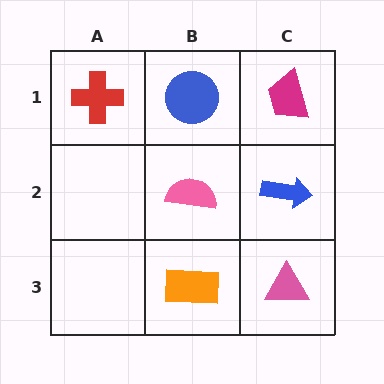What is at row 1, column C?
A magenta trapezoid.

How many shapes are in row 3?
2 shapes.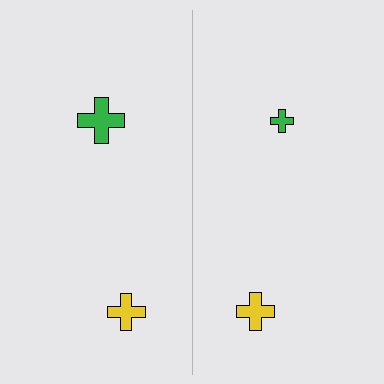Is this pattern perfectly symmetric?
No, the pattern is not perfectly symmetric. The green cross on the right side has a different size than its mirror counterpart.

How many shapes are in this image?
There are 4 shapes in this image.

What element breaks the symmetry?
The green cross on the right side has a different size than its mirror counterpart.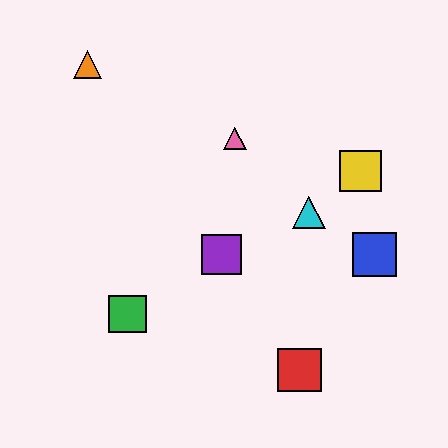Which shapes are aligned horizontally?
The blue square, the purple square are aligned horizontally.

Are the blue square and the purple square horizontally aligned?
Yes, both are at y≈255.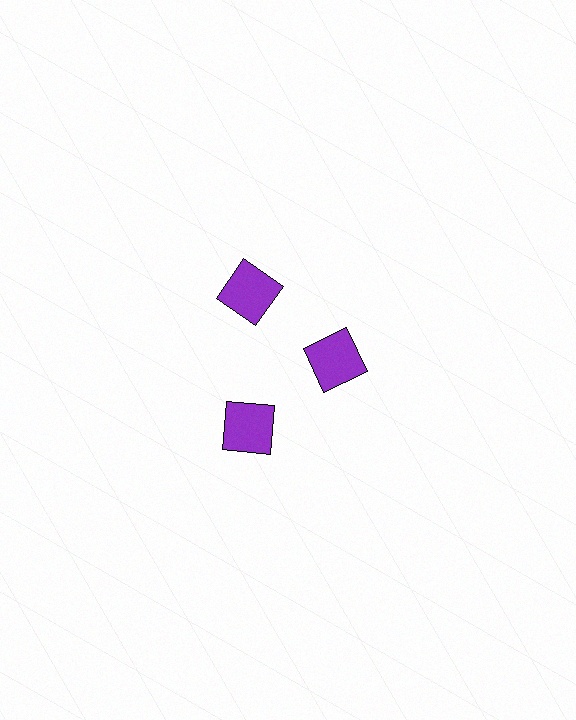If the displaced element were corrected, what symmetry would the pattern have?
It would have 3-fold rotational symmetry — the pattern would map onto itself every 120 degrees.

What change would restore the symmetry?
The symmetry would be restored by moving it outward, back onto the ring so that all 3 squares sit at equal angles and equal distance from the center.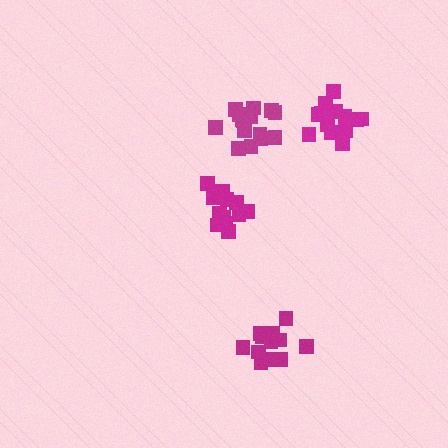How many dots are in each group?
Group 1: 12 dots, Group 2: 13 dots, Group 3: 15 dots, Group 4: 16 dots (56 total).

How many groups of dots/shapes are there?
There are 4 groups.